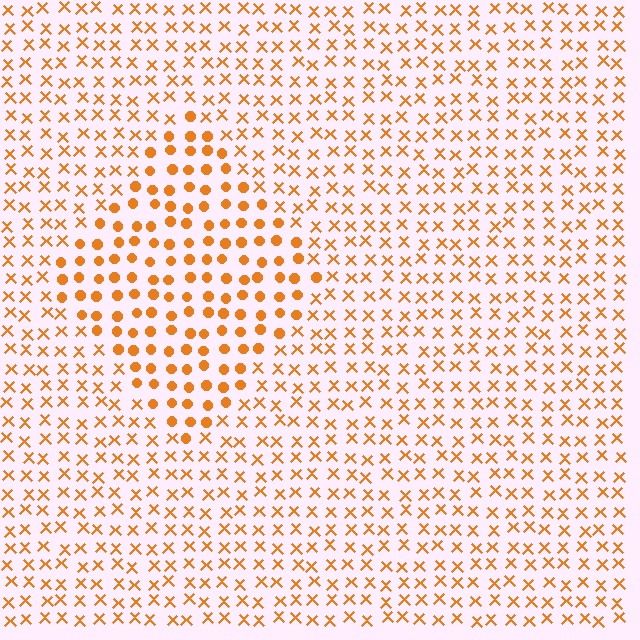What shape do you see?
I see a diamond.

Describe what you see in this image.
The image is filled with small orange elements arranged in a uniform grid. A diamond-shaped region contains circles, while the surrounding area contains X marks. The boundary is defined purely by the change in element shape.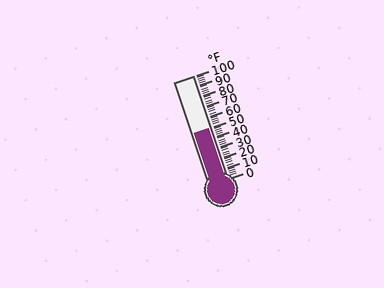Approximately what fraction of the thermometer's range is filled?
The thermometer is filled to approximately 50% of its range.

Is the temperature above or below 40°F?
The temperature is above 40°F.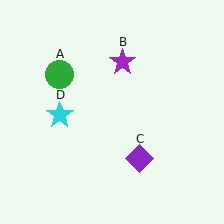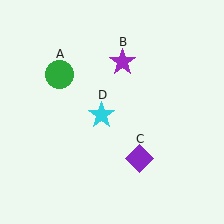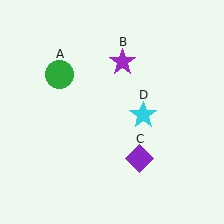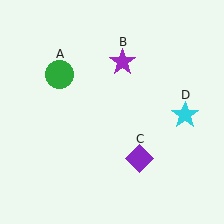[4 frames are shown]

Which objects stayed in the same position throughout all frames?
Green circle (object A) and purple star (object B) and purple diamond (object C) remained stationary.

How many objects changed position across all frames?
1 object changed position: cyan star (object D).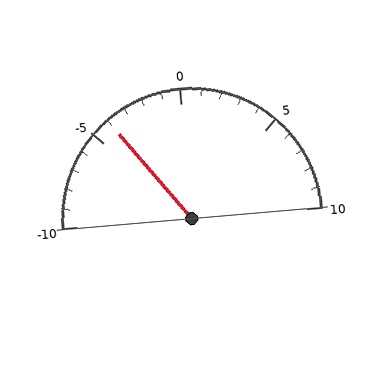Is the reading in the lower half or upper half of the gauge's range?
The reading is in the lower half of the range (-10 to 10).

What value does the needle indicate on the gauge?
The needle indicates approximately -4.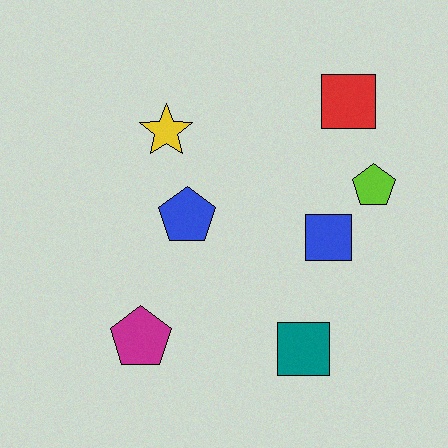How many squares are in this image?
There are 3 squares.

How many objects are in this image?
There are 7 objects.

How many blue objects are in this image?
There are 2 blue objects.